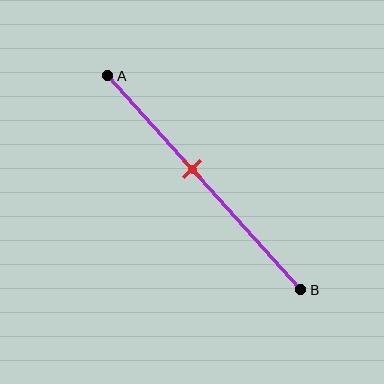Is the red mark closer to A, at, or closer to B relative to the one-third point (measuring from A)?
The red mark is closer to point B than the one-third point of segment AB.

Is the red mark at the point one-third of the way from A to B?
No, the mark is at about 45% from A, not at the 33% one-third point.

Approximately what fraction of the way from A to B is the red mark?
The red mark is approximately 45% of the way from A to B.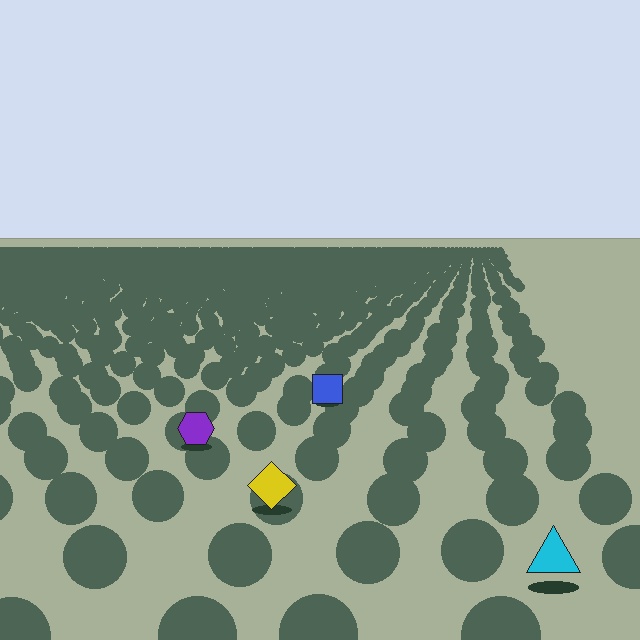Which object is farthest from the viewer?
The blue square is farthest from the viewer. It appears smaller and the ground texture around it is denser.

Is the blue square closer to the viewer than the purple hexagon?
No. The purple hexagon is closer — you can tell from the texture gradient: the ground texture is coarser near it.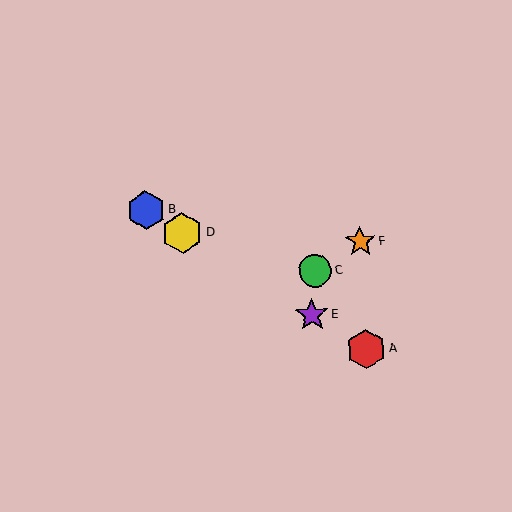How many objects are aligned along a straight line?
4 objects (A, B, D, E) are aligned along a straight line.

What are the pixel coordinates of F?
Object F is at (360, 242).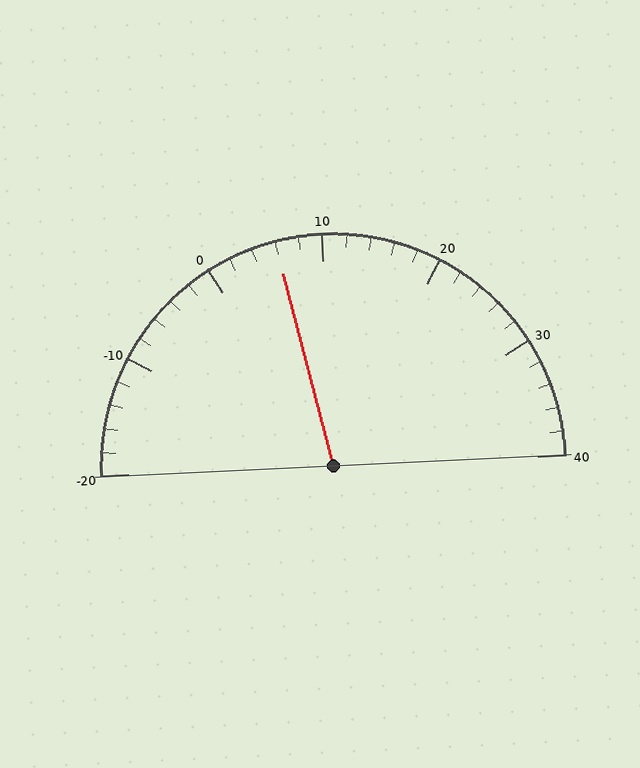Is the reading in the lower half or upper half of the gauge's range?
The reading is in the lower half of the range (-20 to 40).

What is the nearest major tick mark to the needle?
The nearest major tick mark is 10.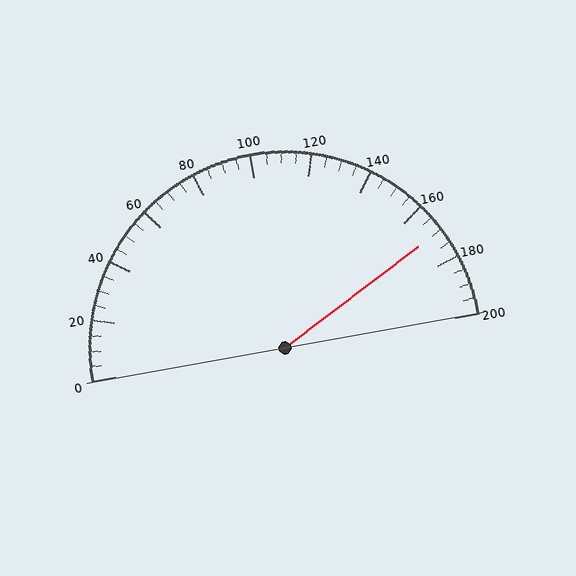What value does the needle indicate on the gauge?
The needle indicates approximately 170.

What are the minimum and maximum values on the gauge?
The gauge ranges from 0 to 200.